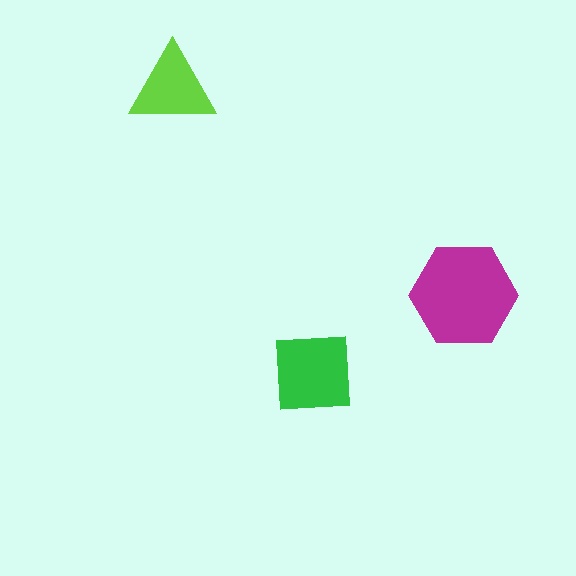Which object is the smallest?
The lime triangle.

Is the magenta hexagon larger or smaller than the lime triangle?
Larger.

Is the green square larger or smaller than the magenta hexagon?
Smaller.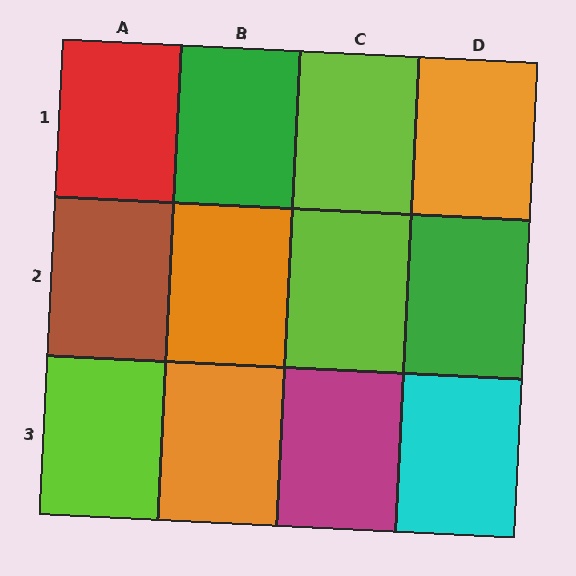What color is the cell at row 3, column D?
Cyan.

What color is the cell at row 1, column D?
Orange.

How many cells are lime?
3 cells are lime.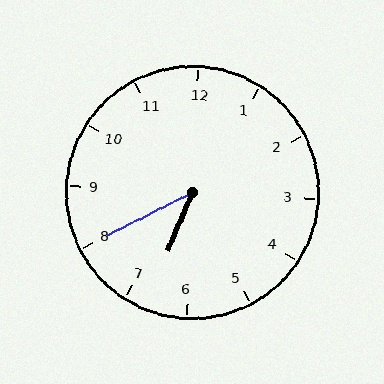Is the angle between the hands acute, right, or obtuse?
It is acute.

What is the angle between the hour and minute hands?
Approximately 40 degrees.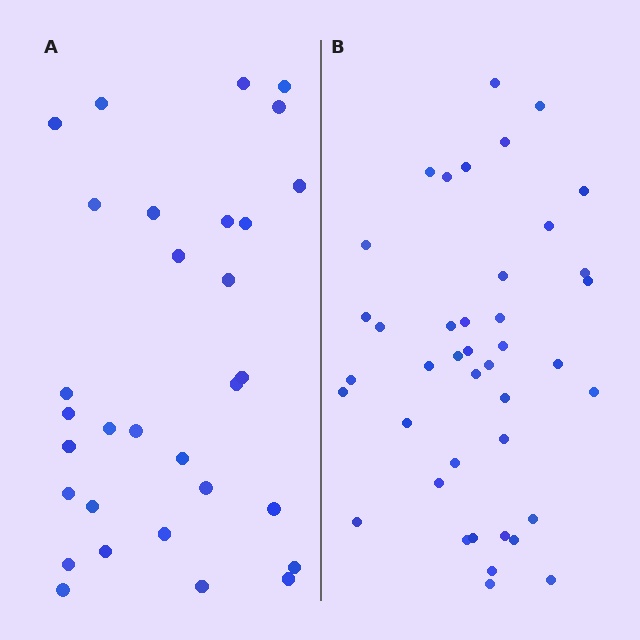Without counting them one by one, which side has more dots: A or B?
Region B (the right region) has more dots.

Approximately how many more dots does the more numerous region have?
Region B has roughly 10 or so more dots than region A.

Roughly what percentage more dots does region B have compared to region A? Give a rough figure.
About 30% more.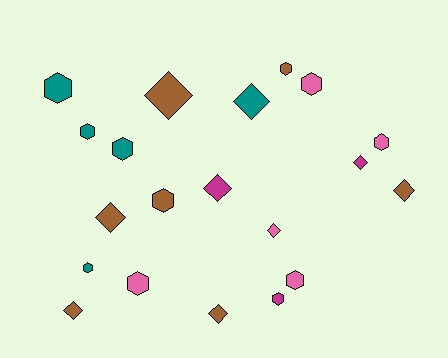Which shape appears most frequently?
Hexagon, with 11 objects.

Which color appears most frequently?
Brown, with 7 objects.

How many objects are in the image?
There are 20 objects.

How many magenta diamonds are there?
There are 2 magenta diamonds.